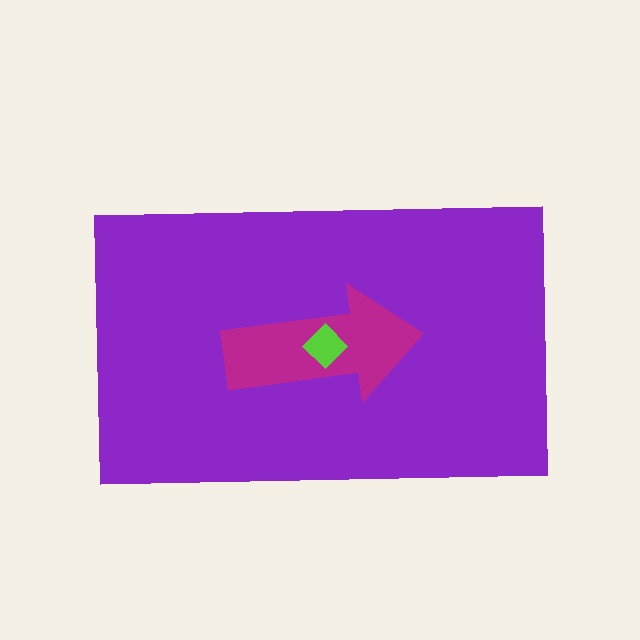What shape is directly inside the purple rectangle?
The magenta arrow.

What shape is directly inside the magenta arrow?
The lime diamond.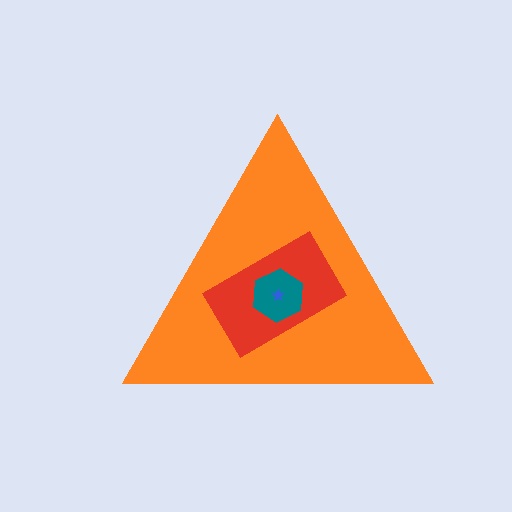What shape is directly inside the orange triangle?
The red rectangle.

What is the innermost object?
The blue star.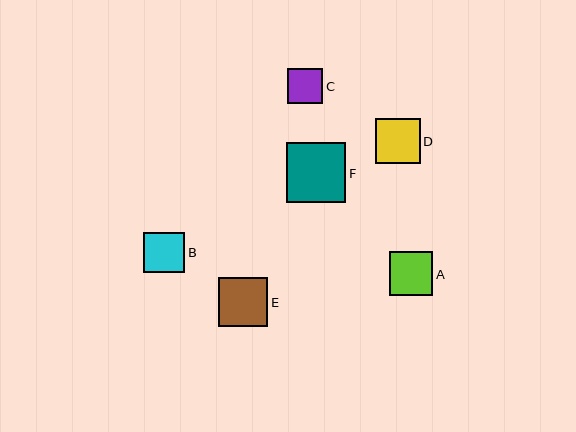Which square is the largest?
Square F is the largest with a size of approximately 60 pixels.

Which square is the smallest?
Square C is the smallest with a size of approximately 35 pixels.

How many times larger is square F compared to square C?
Square F is approximately 1.7 times the size of square C.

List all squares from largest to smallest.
From largest to smallest: F, E, D, A, B, C.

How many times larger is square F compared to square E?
Square F is approximately 1.2 times the size of square E.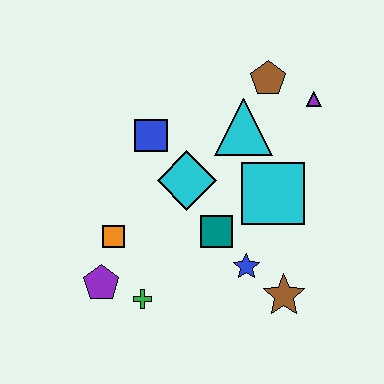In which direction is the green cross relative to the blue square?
The green cross is below the blue square.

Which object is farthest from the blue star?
The brown pentagon is farthest from the blue star.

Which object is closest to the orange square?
The purple pentagon is closest to the orange square.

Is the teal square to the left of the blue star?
Yes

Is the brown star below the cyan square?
Yes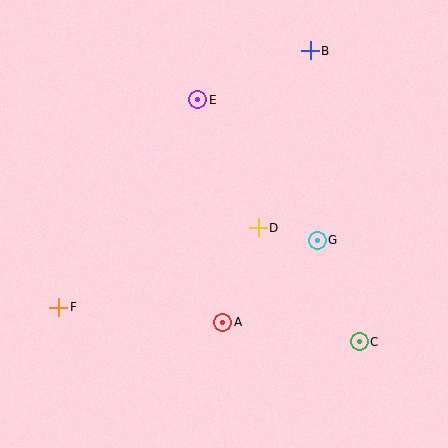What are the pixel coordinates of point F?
Point F is at (59, 307).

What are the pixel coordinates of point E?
Point E is at (198, 100).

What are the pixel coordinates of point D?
Point D is at (258, 228).